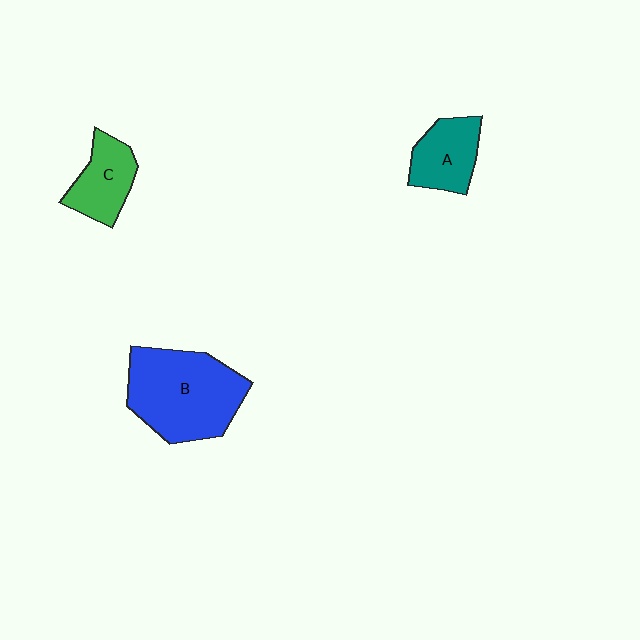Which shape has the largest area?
Shape B (blue).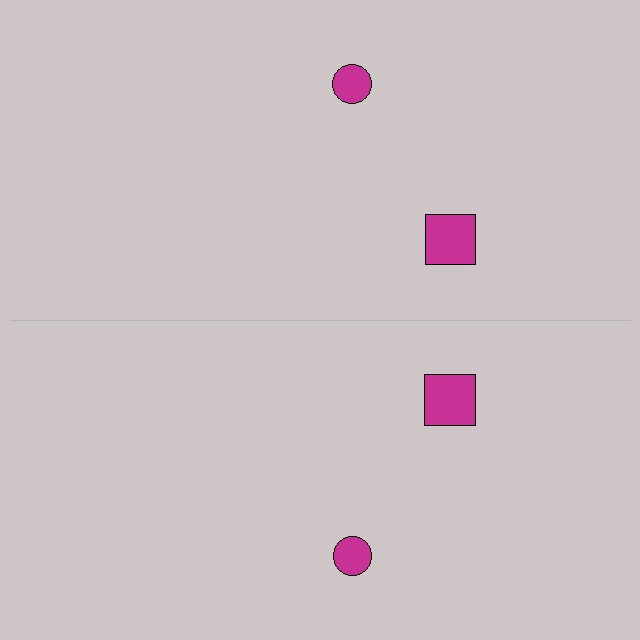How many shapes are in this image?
There are 4 shapes in this image.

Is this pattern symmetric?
Yes, this pattern has bilateral (reflection) symmetry.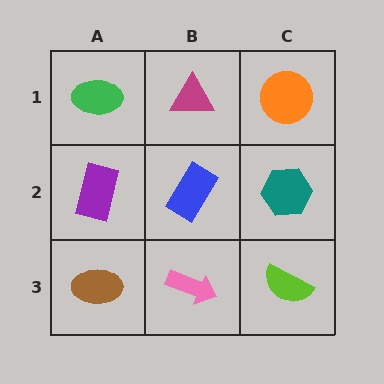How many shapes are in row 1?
3 shapes.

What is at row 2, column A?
A purple rectangle.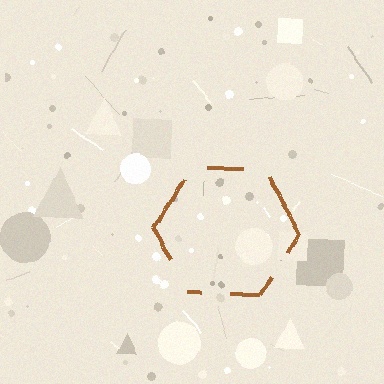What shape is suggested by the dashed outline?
The dashed outline suggests a hexagon.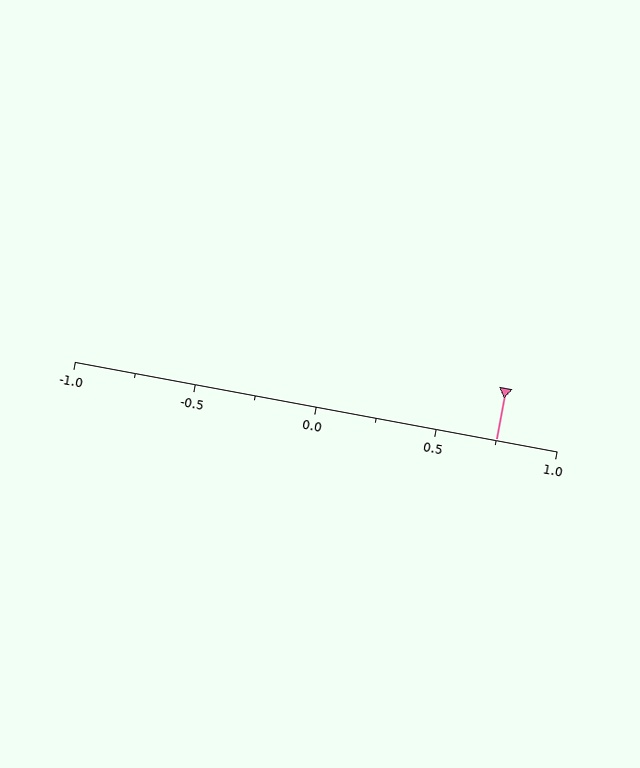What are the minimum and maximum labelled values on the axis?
The axis runs from -1.0 to 1.0.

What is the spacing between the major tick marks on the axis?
The major ticks are spaced 0.5 apart.